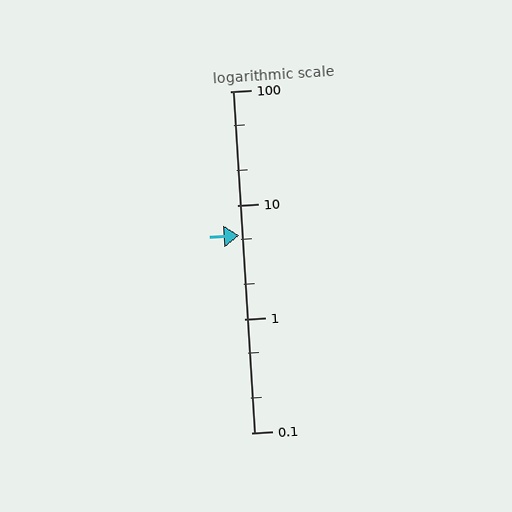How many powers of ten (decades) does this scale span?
The scale spans 3 decades, from 0.1 to 100.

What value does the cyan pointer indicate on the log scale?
The pointer indicates approximately 5.4.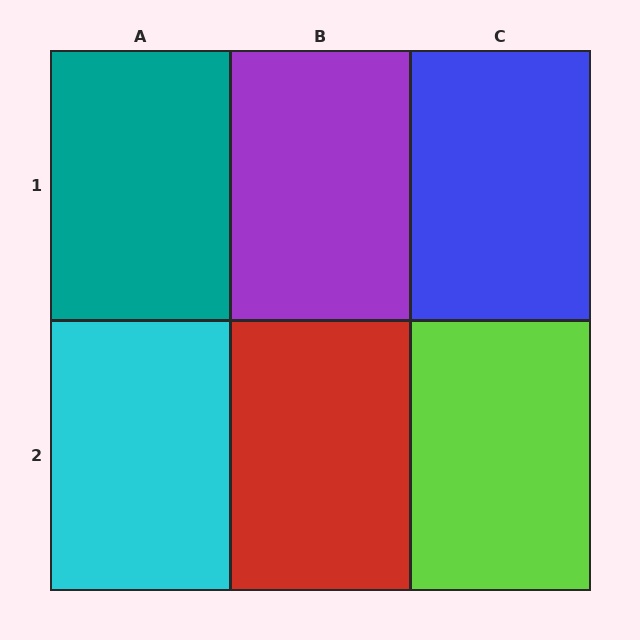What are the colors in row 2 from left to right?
Cyan, red, lime.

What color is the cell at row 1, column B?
Purple.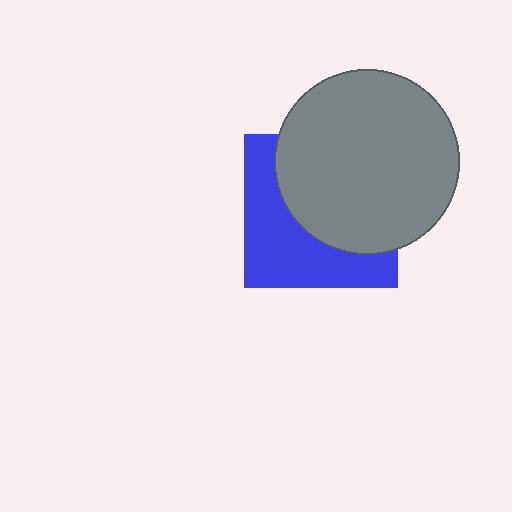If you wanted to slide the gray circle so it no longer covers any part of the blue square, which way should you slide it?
Slide it toward the upper-right — that is the most direct way to separate the two shapes.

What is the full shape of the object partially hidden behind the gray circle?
The partially hidden object is a blue square.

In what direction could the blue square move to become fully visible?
The blue square could move toward the lower-left. That would shift it out from behind the gray circle entirely.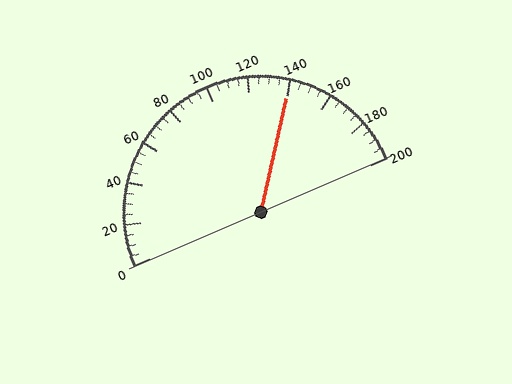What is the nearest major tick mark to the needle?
The nearest major tick mark is 140.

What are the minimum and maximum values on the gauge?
The gauge ranges from 0 to 200.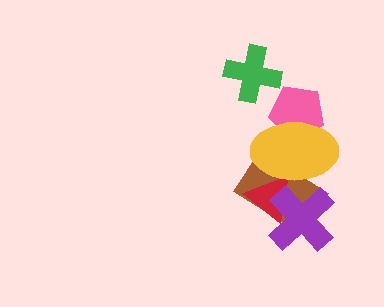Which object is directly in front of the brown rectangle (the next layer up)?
The red triangle is directly in front of the brown rectangle.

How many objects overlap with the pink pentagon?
1 object overlaps with the pink pentagon.